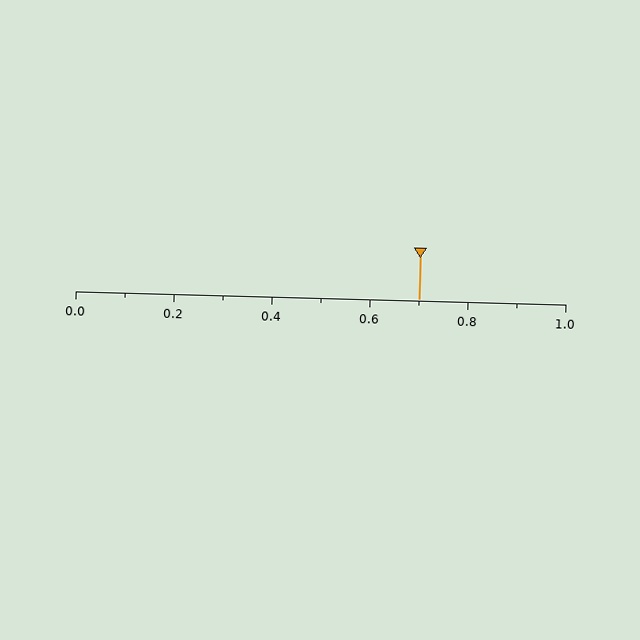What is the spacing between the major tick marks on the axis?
The major ticks are spaced 0.2 apart.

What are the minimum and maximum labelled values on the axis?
The axis runs from 0.0 to 1.0.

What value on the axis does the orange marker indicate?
The marker indicates approximately 0.7.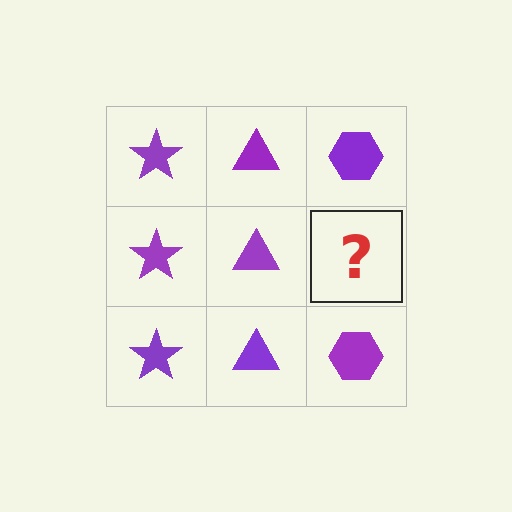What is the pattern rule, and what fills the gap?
The rule is that each column has a consistent shape. The gap should be filled with a purple hexagon.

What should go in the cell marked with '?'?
The missing cell should contain a purple hexagon.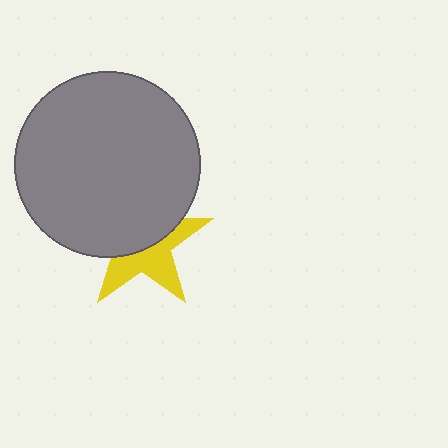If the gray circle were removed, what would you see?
You would see the complete yellow star.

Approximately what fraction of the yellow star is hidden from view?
Roughly 54% of the yellow star is hidden behind the gray circle.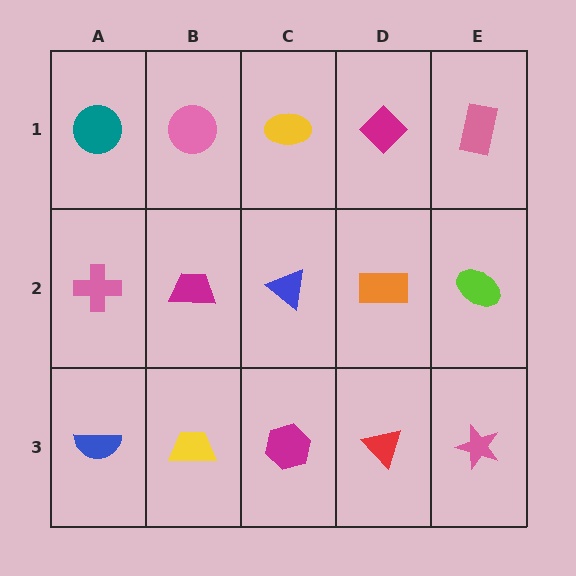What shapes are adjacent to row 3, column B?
A magenta trapezoid (row 2, column B), a blue semicircle (row 3, column A), a magenta hexagon (row 3, column C).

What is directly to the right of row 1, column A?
A pink circle.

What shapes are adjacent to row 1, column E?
A lime ellipse (row 2, column E), a magenta diamond (row 1, column D).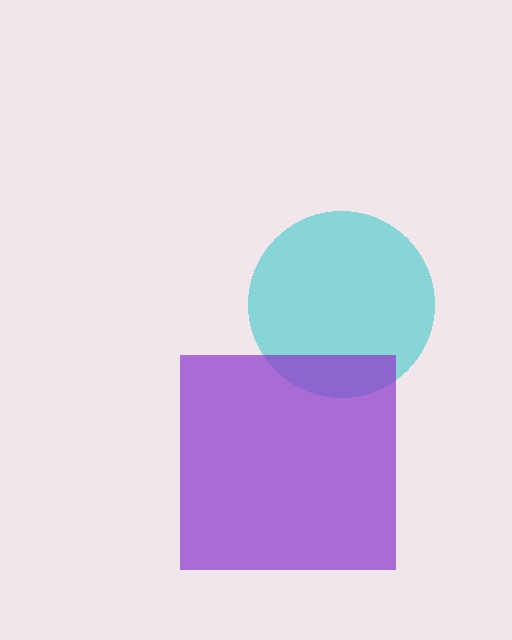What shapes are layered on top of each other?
The layered shapes are: a cyan circle, a purple square.